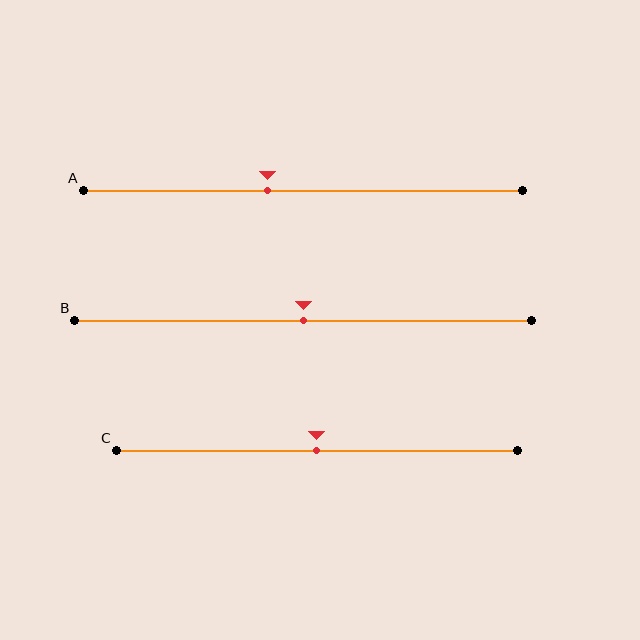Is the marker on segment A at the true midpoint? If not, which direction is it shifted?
No, the marker on segment A is shifted to the left by about 8% of the segment length.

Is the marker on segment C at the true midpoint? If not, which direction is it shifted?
Yes, the marker on segment C is at the true midpoint.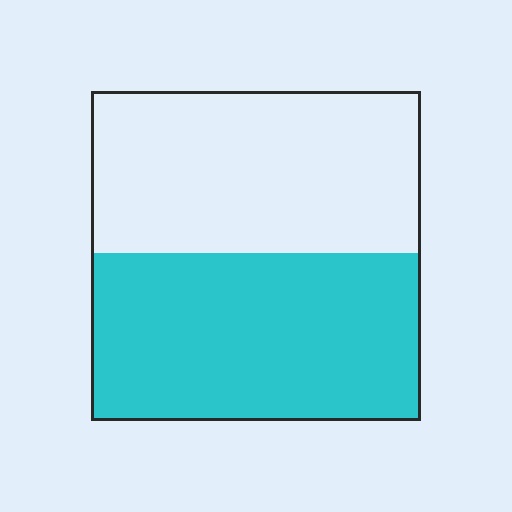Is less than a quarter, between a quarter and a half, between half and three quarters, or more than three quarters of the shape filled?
Between half and three quarters.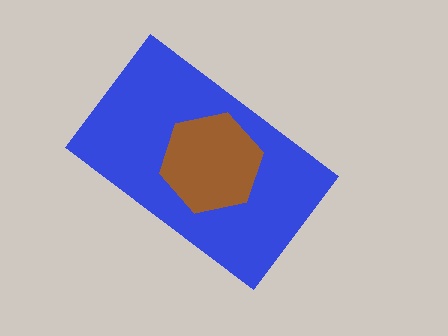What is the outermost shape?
The blue rectangle.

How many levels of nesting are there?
2.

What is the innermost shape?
The brown hexagon.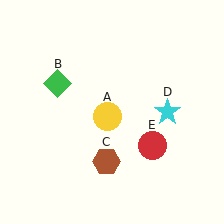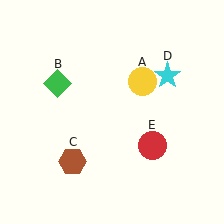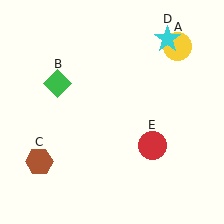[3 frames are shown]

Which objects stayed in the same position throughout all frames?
Green diamond (object B) and red circle (object E) remained stationary.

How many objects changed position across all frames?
3 objects changed position: yellow circle (object A), brown hexagon (object C), cyan star (object D).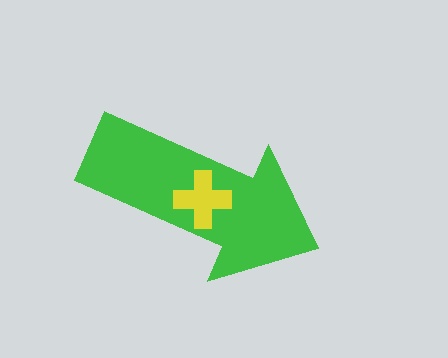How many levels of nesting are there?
2.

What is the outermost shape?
The green arrow.